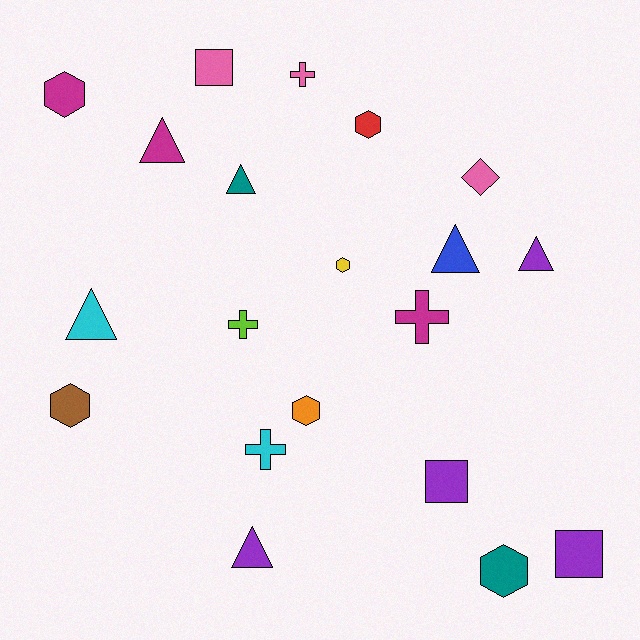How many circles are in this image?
There are no circles.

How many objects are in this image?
There are 20 objects.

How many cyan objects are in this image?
There are 2 cyan objects.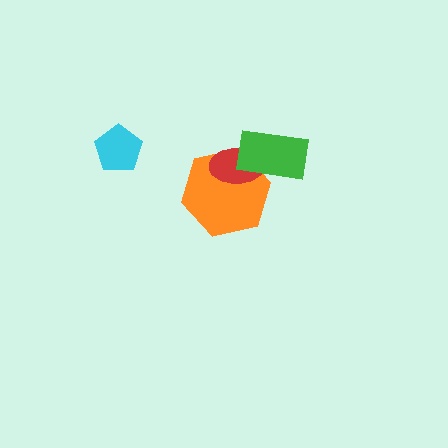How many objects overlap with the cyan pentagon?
0 objects overlap with the cyan pentagon.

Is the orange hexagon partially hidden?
Yes, it is partially covered by another shape.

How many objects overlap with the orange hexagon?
2 objects overlap with the orange hexagon.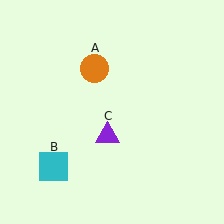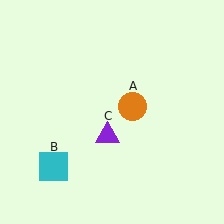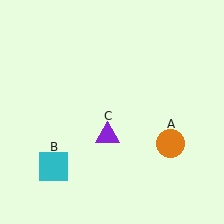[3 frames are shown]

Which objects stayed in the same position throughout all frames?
Cyan square (object B) and purple triangle (object C) remained stationary.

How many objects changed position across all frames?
1 object changed position: orange circle (object A).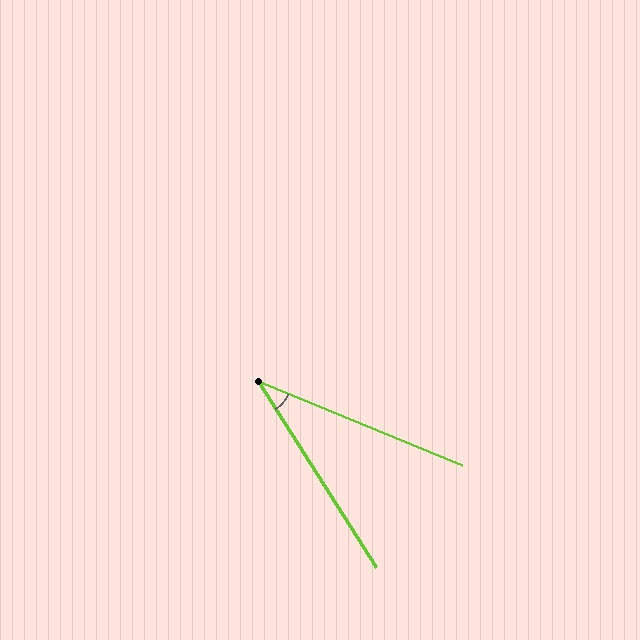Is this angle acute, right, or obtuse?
It is acute.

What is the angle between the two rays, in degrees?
Approximately 35 degrees.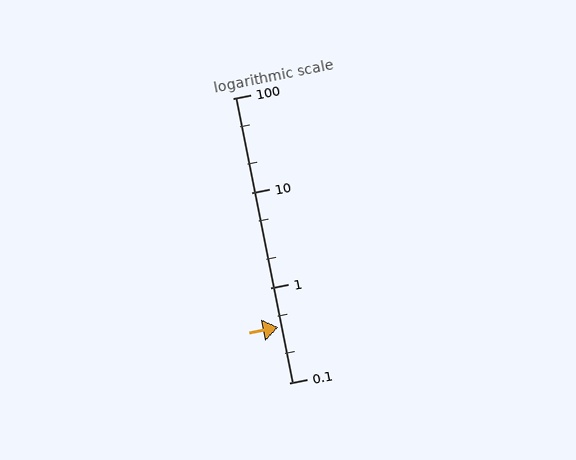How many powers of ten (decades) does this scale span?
The scale spans 3 decades, from 0.1 to 100.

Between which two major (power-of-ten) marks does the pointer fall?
The pointer is between 0.1 and 1.